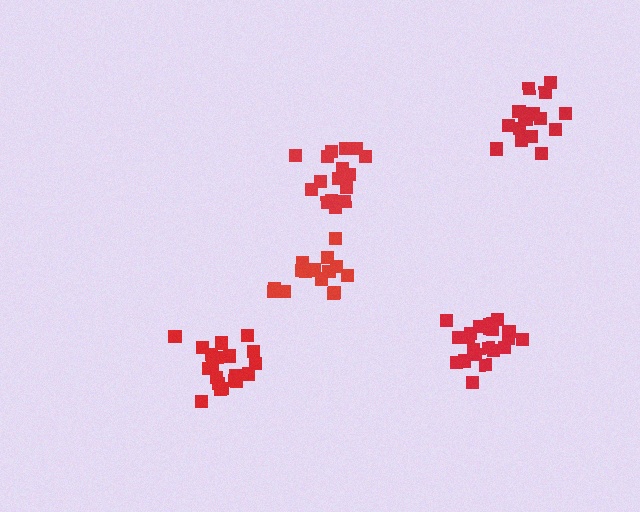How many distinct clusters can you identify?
There are 5 distinct clusters.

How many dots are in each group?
Group 1: 18 dots, Group 2: 16 dots, Group 3: 21 dots, Group 4: 20 dots, Group 5: 17 dots (92 total).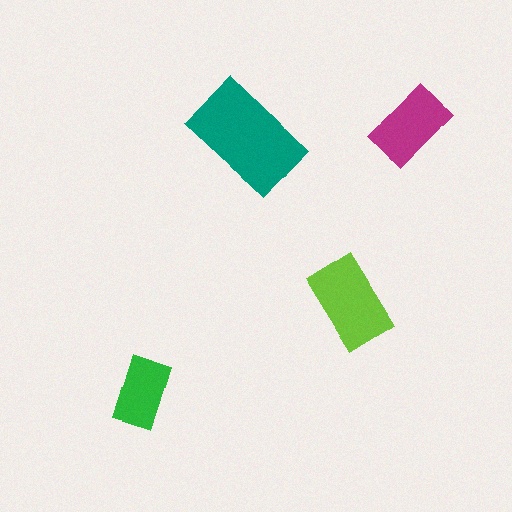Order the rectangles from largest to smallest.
the teal one, the lime one, the magenta one, the green one.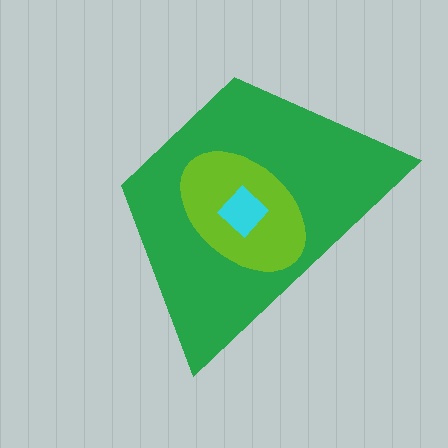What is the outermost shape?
The green trapezoid.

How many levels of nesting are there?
3.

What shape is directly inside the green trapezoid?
The lime ellipse.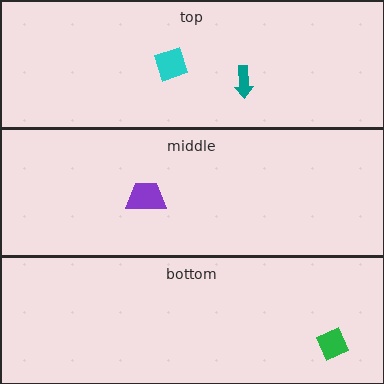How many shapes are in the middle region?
1.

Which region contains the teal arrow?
The top region.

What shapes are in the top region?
The cyan square, the teal arrow.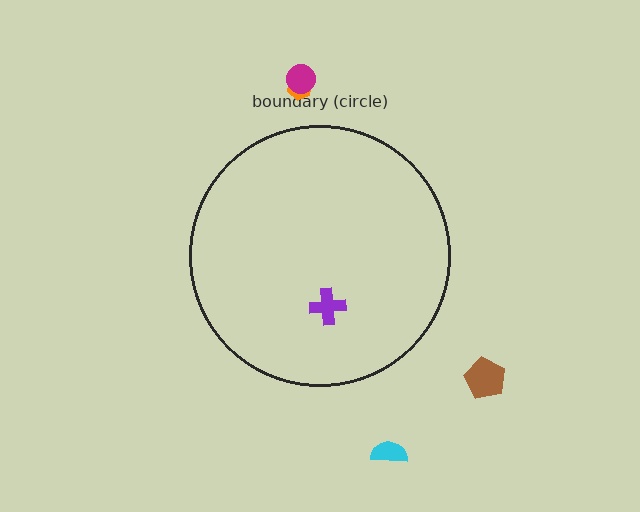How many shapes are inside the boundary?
1 inside, 4 outside.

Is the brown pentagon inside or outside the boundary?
Outside.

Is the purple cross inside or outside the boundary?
Inside.